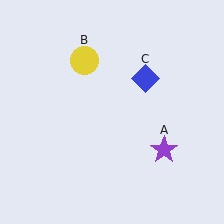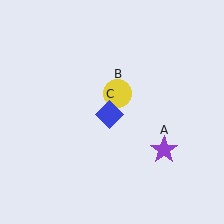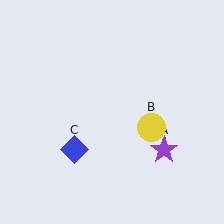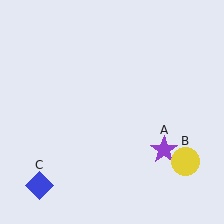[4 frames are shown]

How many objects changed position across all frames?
2 objects changed position: yellow circle (object B), blue diamond (object C).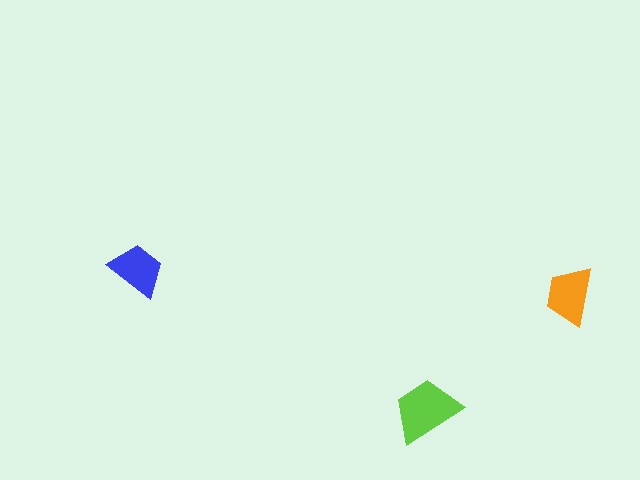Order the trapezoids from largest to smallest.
the lime one, the orange one, the blue one.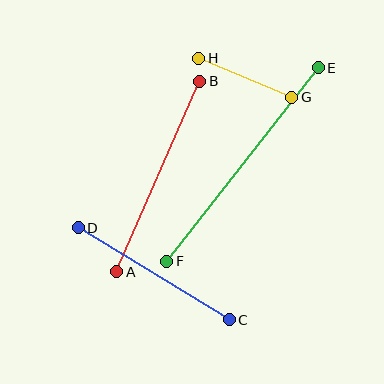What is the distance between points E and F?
The distance is approximately 246 pixels.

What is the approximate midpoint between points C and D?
The midpoint is at approximately (154, 274) pixels.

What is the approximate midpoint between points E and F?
The midpoint is at approximately (242, 164) pixels.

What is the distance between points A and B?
The distance is approximately 208 pixels.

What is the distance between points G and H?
The distance is approximately 101 pixels.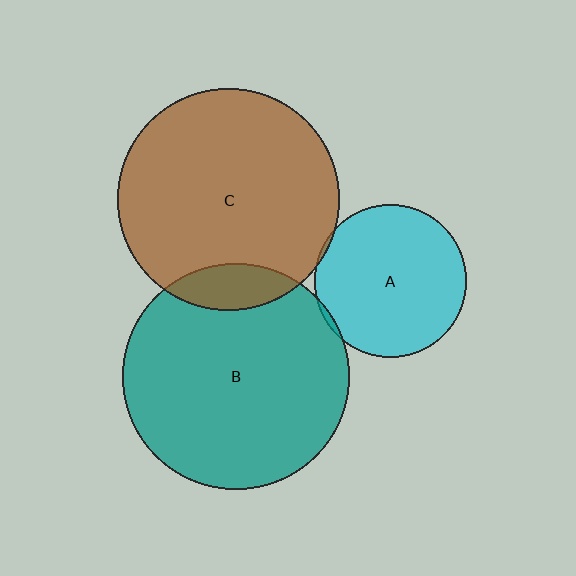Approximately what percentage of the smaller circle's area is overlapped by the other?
Approximately 10%.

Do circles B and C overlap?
Yes.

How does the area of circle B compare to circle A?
Approximately 2.2 times.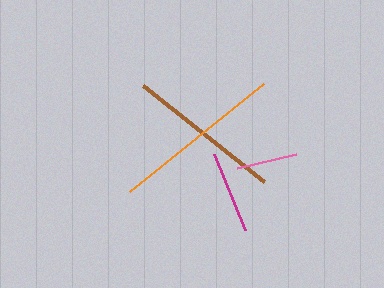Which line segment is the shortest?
The pink line is the shortest at approximately 60 pixels.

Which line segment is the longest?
The orange line is the longest at approximately 172 pixels.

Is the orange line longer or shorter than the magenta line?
The orange line is longer than the magenta line.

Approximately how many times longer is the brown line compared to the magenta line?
The brown line is approximately 1.9 times the length of the magenta line.